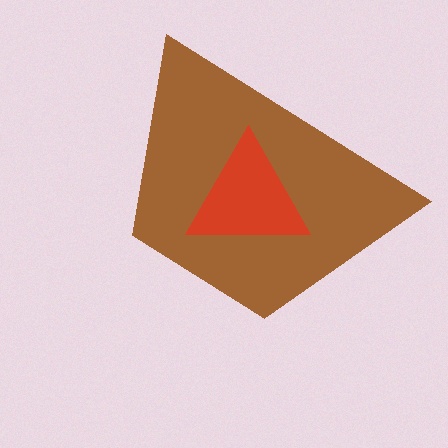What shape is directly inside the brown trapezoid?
The red triangle.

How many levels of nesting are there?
2.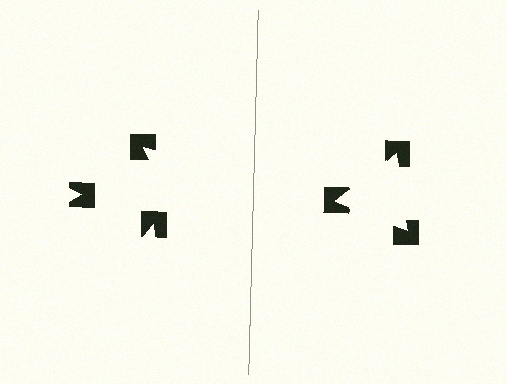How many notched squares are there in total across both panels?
6 — 3 on each side.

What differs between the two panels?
The notched squares are positioned identically on both sides; only the wedge orientations differ. On the right they align to a triangle; on the left they are misaligned.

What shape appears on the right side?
An illusory triangle.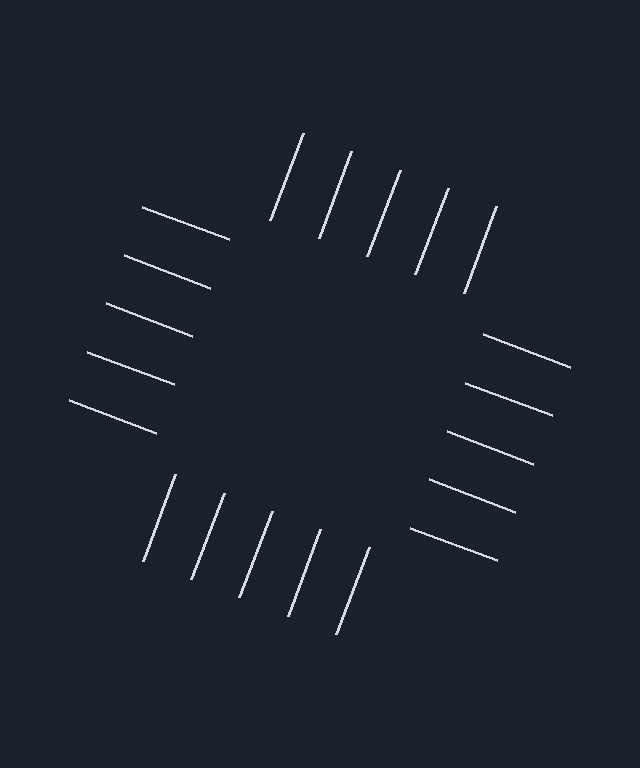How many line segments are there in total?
20 — 5 along each of the 4 edges.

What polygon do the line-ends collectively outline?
An illusory square — the line segments terminate on its edges but no continuous stroke is drawn.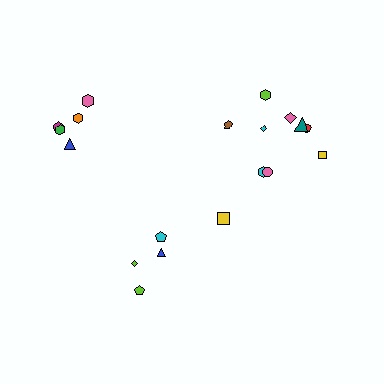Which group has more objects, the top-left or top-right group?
The top-right group.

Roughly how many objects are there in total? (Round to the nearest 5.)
Roughly 20 objects in total.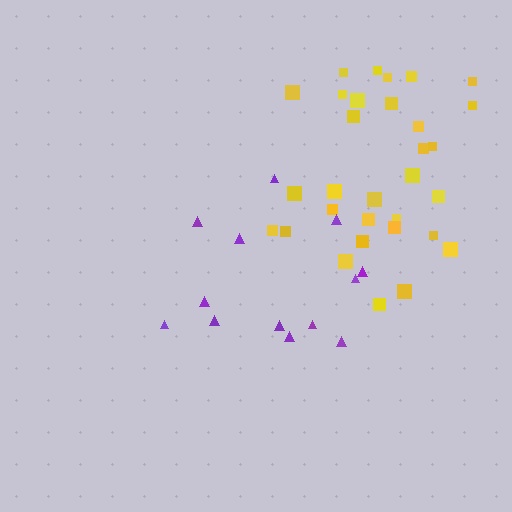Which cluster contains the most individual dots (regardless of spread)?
Yellow (31).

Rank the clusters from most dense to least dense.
yellow, purple.